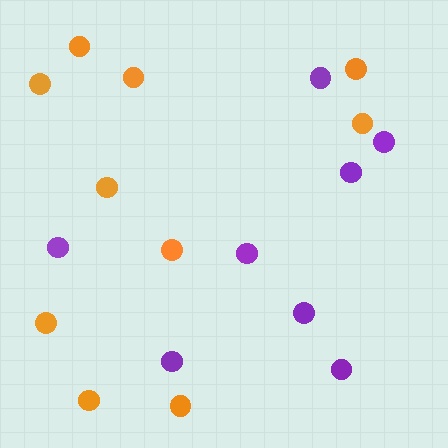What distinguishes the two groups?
There are 2 groups: one group of orange circles (10) and one group of purple circles (8).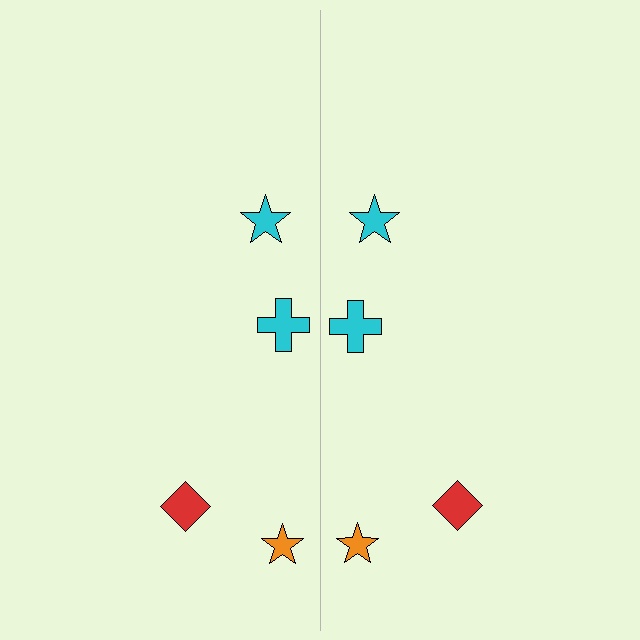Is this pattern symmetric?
Yes, this pattern has bilateral (reflection) symmetry.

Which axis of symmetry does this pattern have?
The pattern has a vertical axis of symmetry running through the center of the image.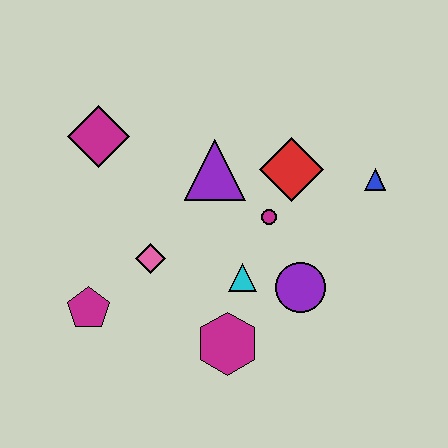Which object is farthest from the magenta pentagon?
The blue triangle is farthest from the magenta pentagon.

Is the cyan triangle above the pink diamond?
No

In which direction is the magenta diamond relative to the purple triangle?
The magenta diamond is to the left of the purple triangle.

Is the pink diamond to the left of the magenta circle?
Yes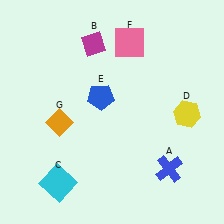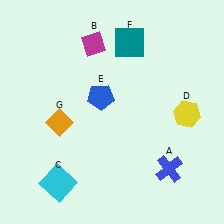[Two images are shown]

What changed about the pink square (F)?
In Image 1, F is pink. In Image 2, it changed to teal.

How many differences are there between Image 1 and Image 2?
There is 1 difference between the two images.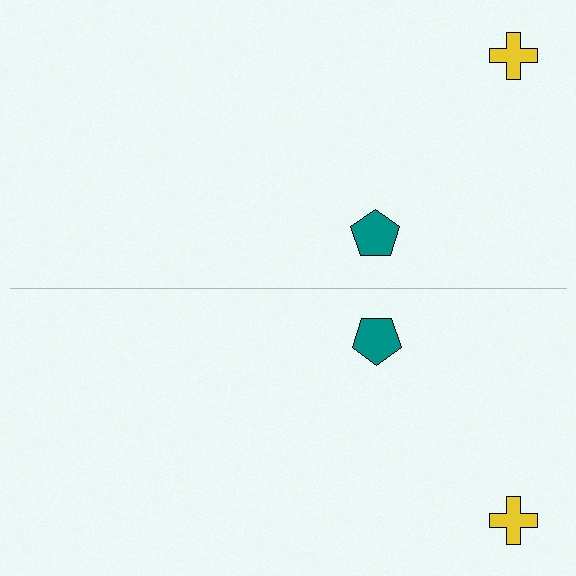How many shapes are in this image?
There are 4 shapes in this image.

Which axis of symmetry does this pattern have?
The pattern has a horizontal axis of symmetry running through the center of the image.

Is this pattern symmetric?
Yes, this pattern has bilateral (reflection) symmetry.